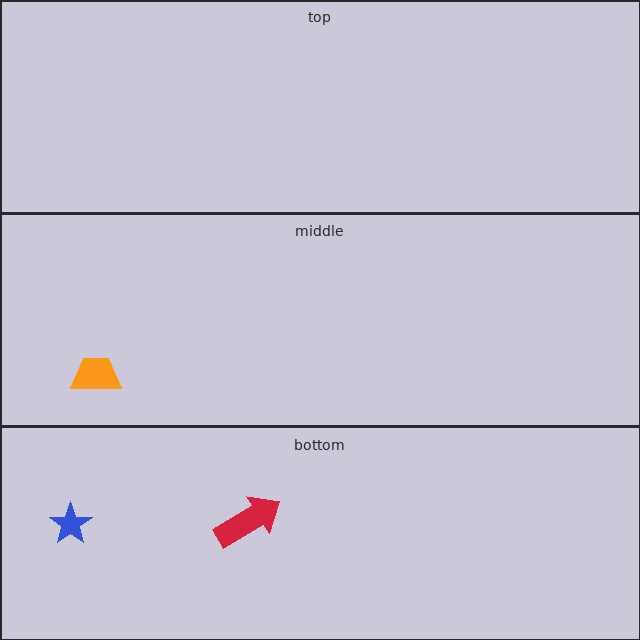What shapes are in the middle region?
The orange trapezoid.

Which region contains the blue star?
The bottom region.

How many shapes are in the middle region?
1.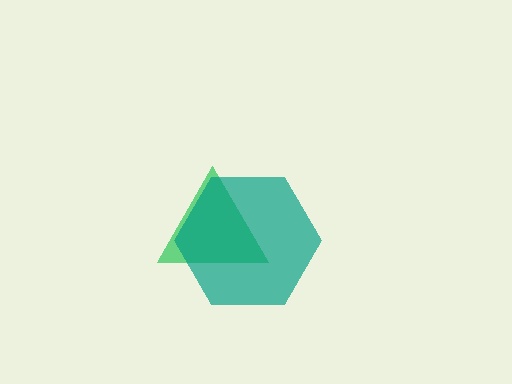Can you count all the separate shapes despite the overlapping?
Yes, there are 2 separate shapes.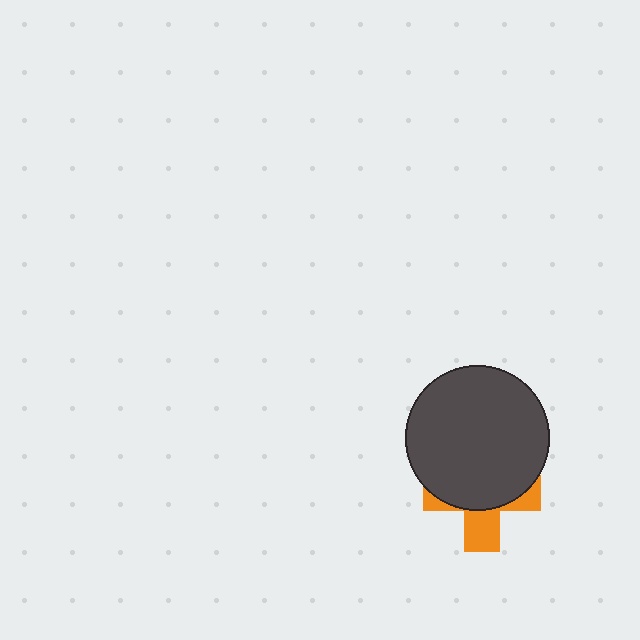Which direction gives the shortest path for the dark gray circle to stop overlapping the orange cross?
Moving up gives the shortest separation.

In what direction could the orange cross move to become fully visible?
The orange cross could move down. That would shift it out from behind the dark gray circle entirely.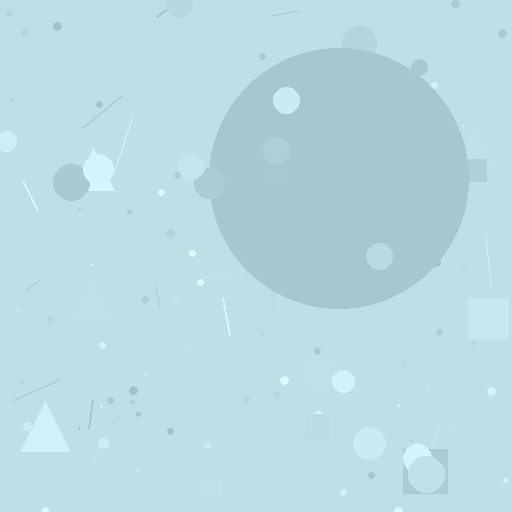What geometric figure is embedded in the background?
A circle is embedded in the background.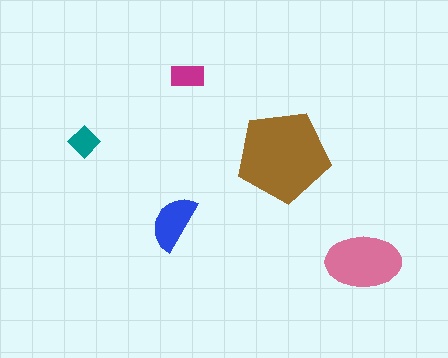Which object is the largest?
The brown pentagon.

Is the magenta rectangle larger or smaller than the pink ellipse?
Smaller.